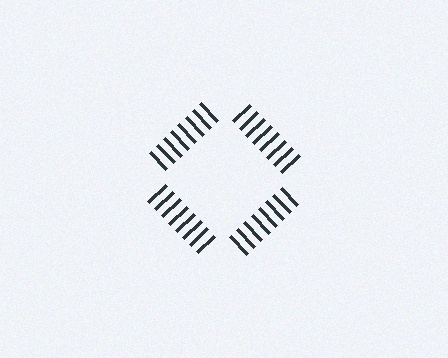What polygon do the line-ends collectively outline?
An illusory square — the line segments terminate on its edges but no continuous stroke is drawn.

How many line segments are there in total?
32 — 8 along each of the 4 edges.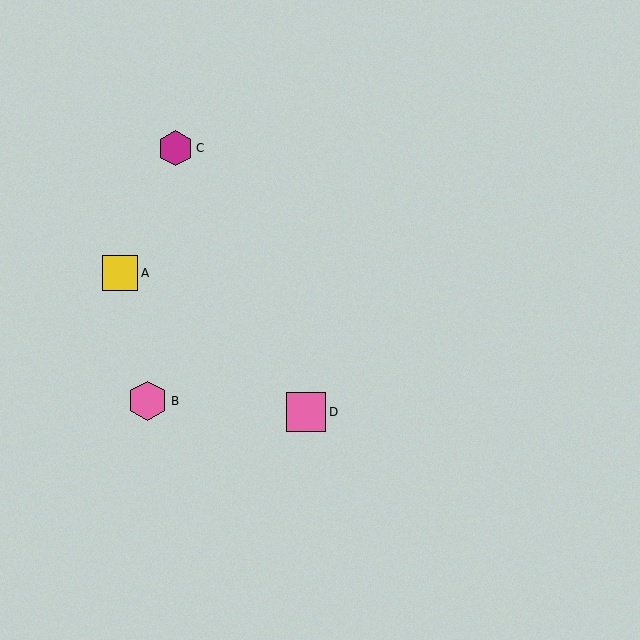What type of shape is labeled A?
Shape A is a yellow square.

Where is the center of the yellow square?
The center of the yellow square is at (120, 273).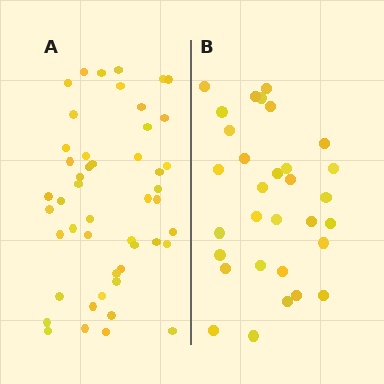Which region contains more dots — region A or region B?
Region A (the left region) has more dots.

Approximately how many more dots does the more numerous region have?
Region A has approximately 15 more dots than region B.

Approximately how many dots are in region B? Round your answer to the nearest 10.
About 30 dots. (The exact count is 31, which rounds to 30.)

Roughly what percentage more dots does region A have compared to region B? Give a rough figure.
About 55% more.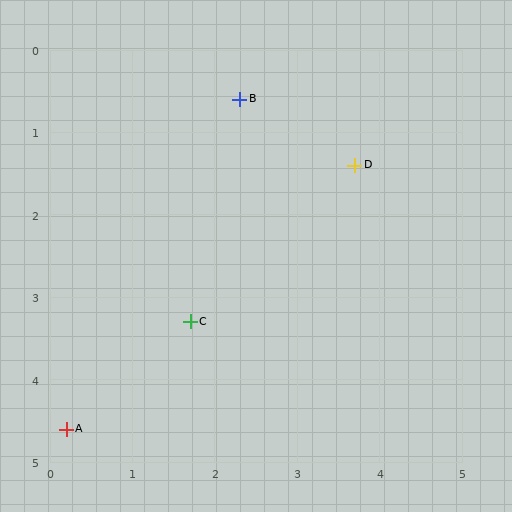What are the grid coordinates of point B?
Point B is at approximately (2.3, 0.6).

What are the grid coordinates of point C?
Point C is at approximately (1.7, 3.3).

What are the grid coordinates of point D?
Point D is at approximately (3.7, 1.4).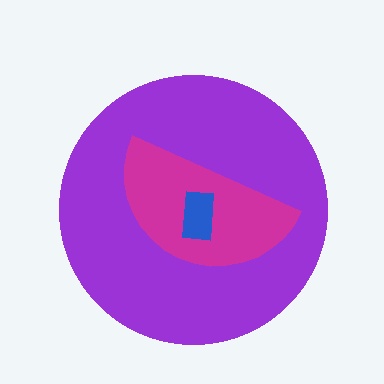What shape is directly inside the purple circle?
The magenta semicircle.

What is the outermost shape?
The purple circle.